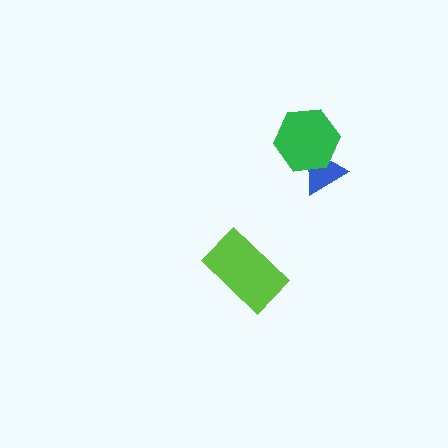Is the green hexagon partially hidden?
No, no other shape covers it.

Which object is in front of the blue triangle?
The green hexagon is in front of the blue triangle.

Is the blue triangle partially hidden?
Yes, it is partially covered by another shape.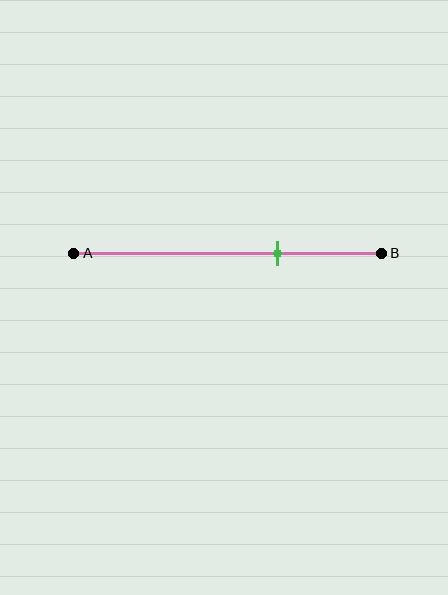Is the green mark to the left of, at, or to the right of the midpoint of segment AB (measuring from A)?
The green mark is to the right of the midpoint of segment AB.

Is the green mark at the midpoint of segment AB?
No, the mark is at about 65% from A, not at the 50% midpoint.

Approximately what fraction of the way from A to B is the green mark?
The green mark is approximately 65% of the way from A to B.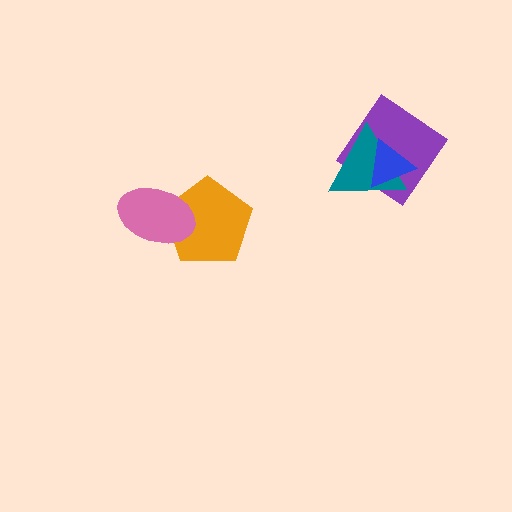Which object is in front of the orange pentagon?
The pink ellipse is in front of the orange pentagon.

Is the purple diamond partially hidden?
Yes, it is partially covered by another shape.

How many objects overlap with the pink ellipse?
1 object overlaps with the pink ellipse.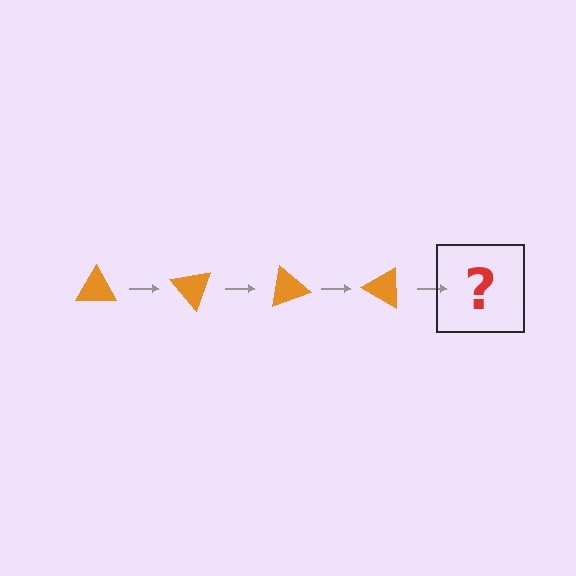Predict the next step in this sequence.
The next step is an orange triangle rotated 200 degrees.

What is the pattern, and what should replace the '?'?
The pattern is that the triangle rotates 50 degrees each step. The '?' should be an orange triangle rotated 200 degrees.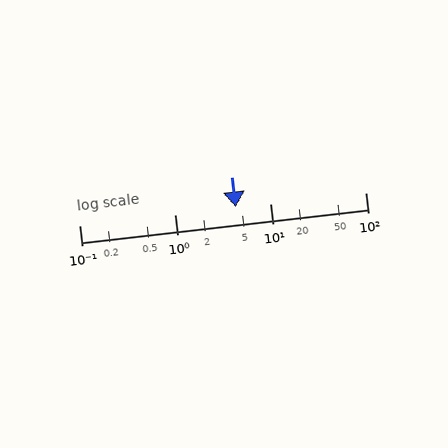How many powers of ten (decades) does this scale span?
The scale spans 3 decades, from 0.1 to 100.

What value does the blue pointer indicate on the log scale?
The pointer indicates approximately 4.4.